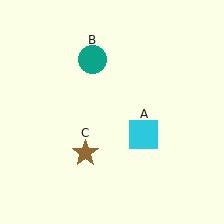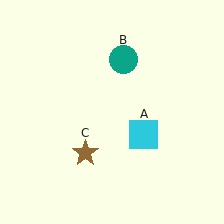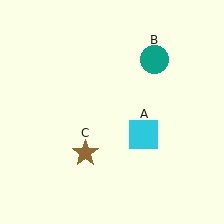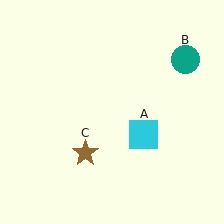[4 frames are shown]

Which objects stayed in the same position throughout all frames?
Cyan square (object A) and brown star (object C) remained stationary.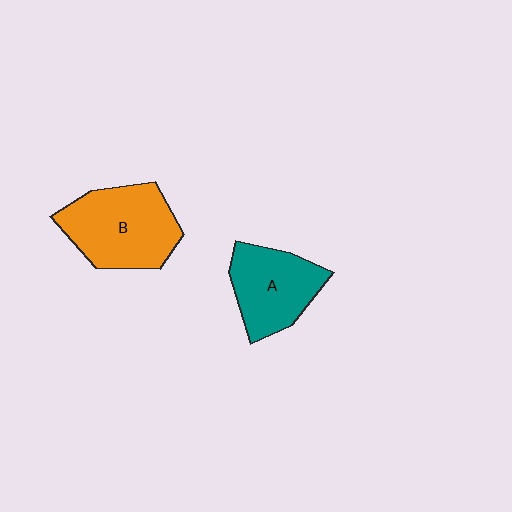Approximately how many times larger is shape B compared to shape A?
Approximately 1.3 times.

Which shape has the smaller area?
Shape A (teal).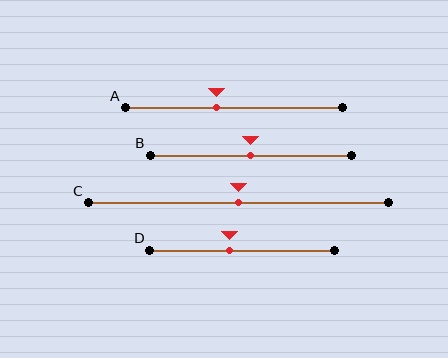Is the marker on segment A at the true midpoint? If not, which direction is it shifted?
No, the marker on segment A is shifted to the left by about 8% of the segment length.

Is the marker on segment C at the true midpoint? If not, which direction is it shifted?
Yes, the marker on segment C is at the true midpoint.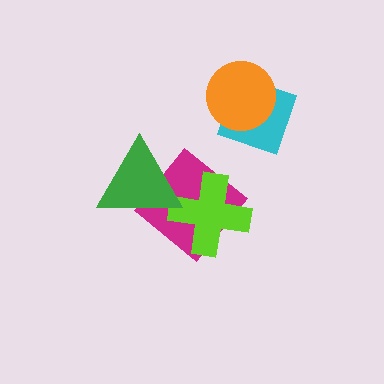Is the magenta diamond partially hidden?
Yes, it is partially covered by another shape.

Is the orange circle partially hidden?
No, no other shape covers it.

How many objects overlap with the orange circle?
1 object overlaps with the orange circle.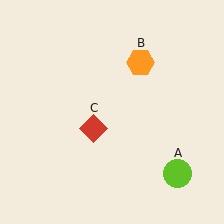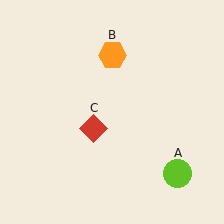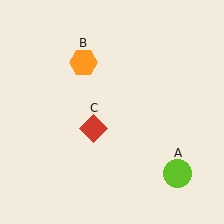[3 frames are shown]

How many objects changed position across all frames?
1 object changed position: orange hexagon (object B).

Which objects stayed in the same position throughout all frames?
Lime circle (object A) and red diamond (object C) remained stationary.